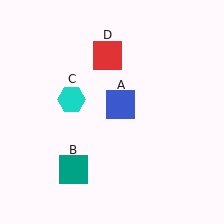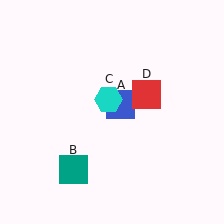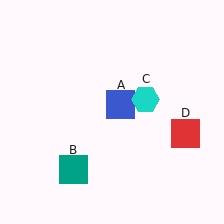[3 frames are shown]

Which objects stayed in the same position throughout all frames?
Blue square (object A) and teal square (object B) remained stationary.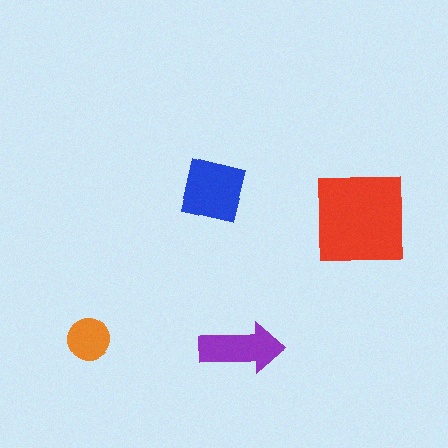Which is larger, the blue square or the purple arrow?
The blue square.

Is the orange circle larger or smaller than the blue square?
Smaller.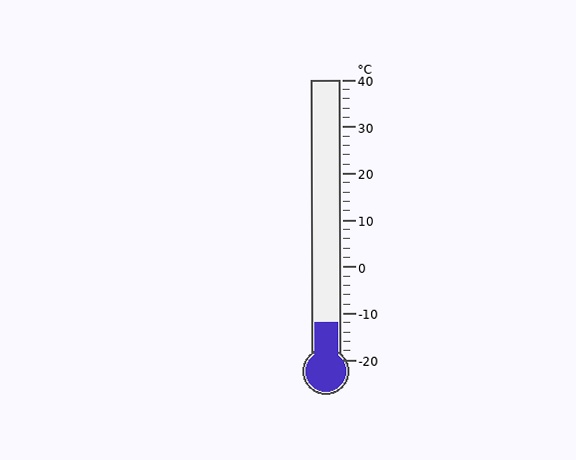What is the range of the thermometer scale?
The thermometer scale ranges from -20°C to 40°C.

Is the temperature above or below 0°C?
The temperature is below 0°C.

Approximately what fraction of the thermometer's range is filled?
The thermometer is filled to approximately 15% of its range.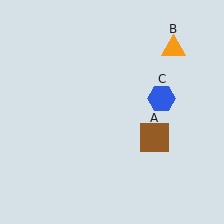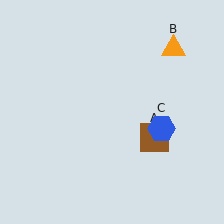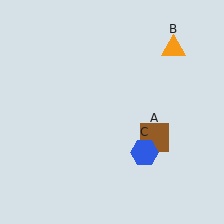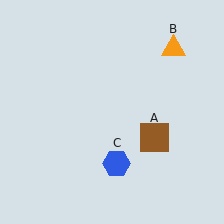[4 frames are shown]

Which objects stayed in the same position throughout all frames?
Brown square (object A) and orange triangle (object B) remained stationary.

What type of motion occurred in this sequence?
The blue hexagon (object C) rotated clockwise around the center of the scene.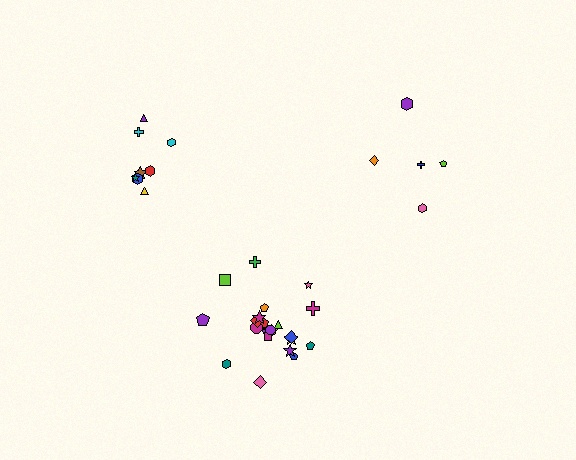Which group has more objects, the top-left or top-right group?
The top-left group.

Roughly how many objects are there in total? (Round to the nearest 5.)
Roughly 40 objects in total.